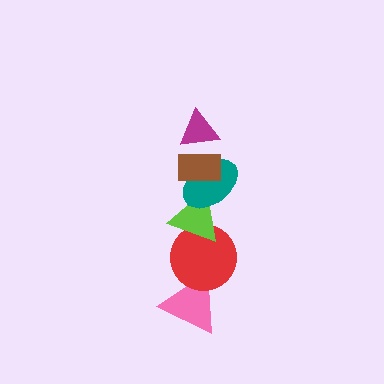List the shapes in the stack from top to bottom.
From top to bottom: the magenta triangle, the brown rectangle, the teal ellipse, the lime triangle, the red circle, the pink triangle.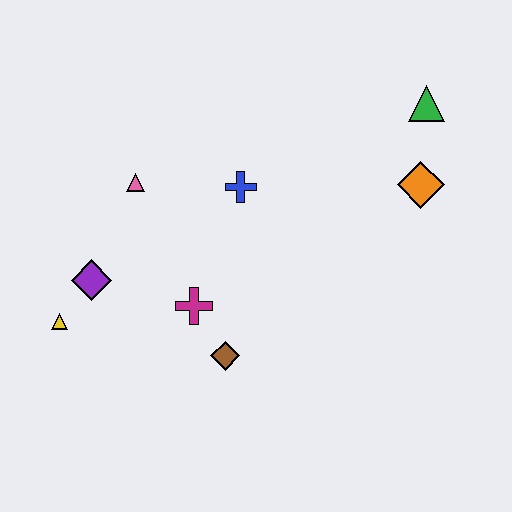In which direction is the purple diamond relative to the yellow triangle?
The purple diamond is above the yellow triangle.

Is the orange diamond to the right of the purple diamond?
Yes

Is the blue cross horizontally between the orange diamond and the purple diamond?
Yes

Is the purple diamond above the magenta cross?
Yes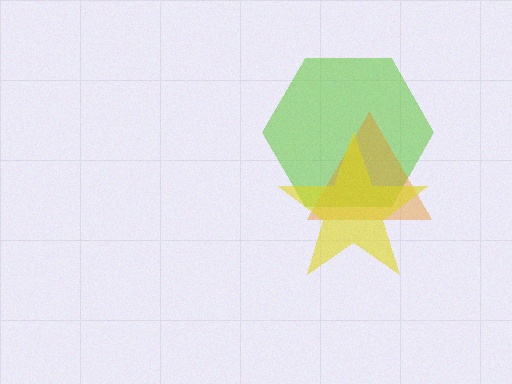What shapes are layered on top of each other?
The layered shapes are: a lime hexagon, an orange triangle, a yellow star.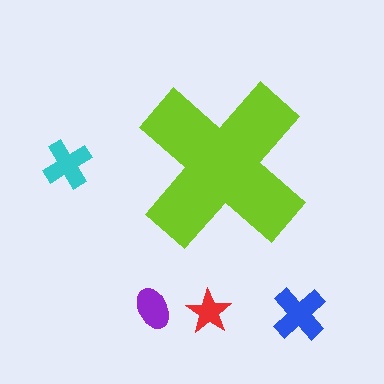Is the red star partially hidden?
No, the red star is fully visible.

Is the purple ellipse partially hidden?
No, the purple ellipse is fully visible.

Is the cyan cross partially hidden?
No, the cyan cross is fully visible.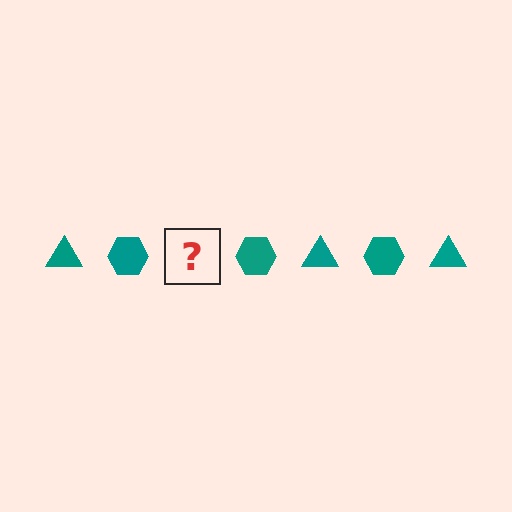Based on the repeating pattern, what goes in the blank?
The blank should be a teal triangle.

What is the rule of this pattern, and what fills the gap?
The rule is that the pattern cycles through triangle, hexagon shapes in teal. The gap should be filled with a teal triangle.